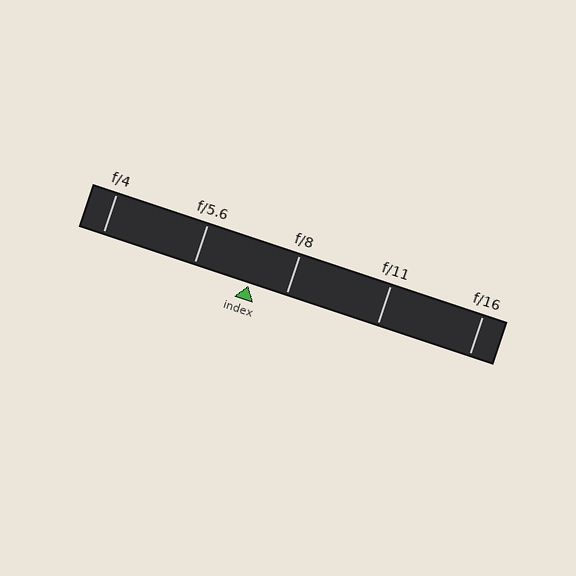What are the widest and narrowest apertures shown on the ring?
The widest aperture shown is f/4 and the narrowest is f/16.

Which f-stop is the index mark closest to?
The index mark is closest to f/8.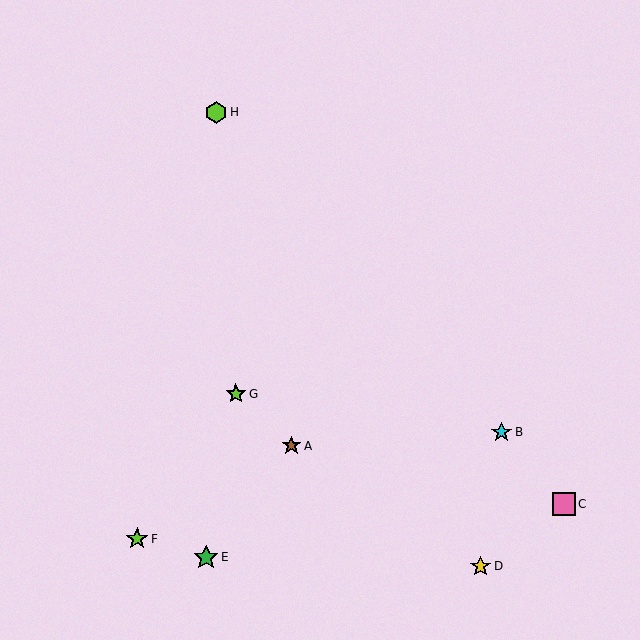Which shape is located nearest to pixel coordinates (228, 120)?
The lime hexagon (labeled H) at (216, 112) is nearest to that location.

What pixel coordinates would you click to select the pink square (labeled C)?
Click at (564, 504) to select the pink square C.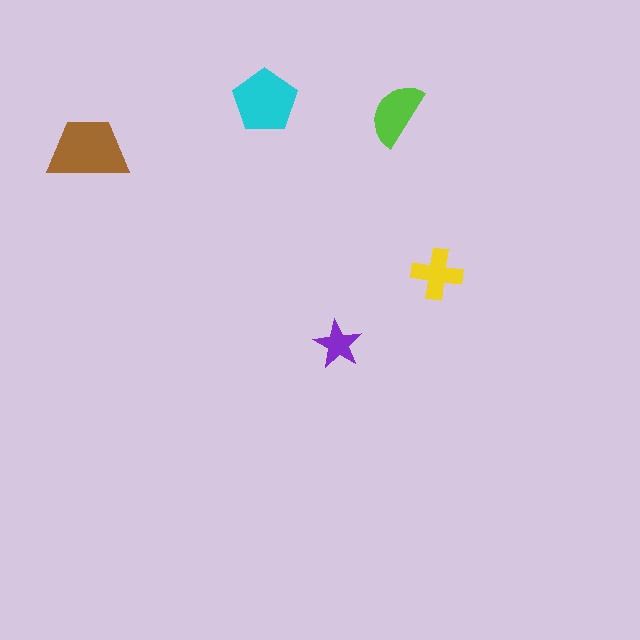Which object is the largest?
The brown trapezoid.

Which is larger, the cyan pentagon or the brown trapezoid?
The brown trapezoid.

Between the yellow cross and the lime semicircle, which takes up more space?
The lime semicircle.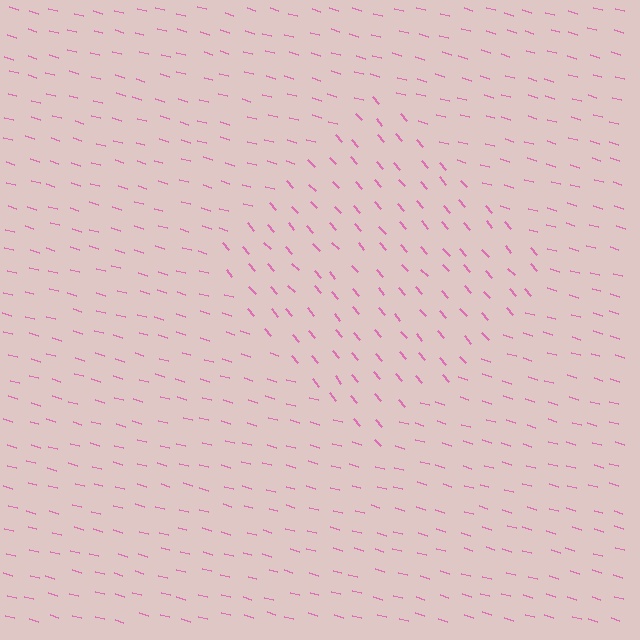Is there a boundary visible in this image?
Yes, there is a texture boundary formed by a change in line orientation.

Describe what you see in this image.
The image is filled with small pink line segments. A diamond region in the image has lines oriented differently from the surrounding lines, creating a visible texture boundary.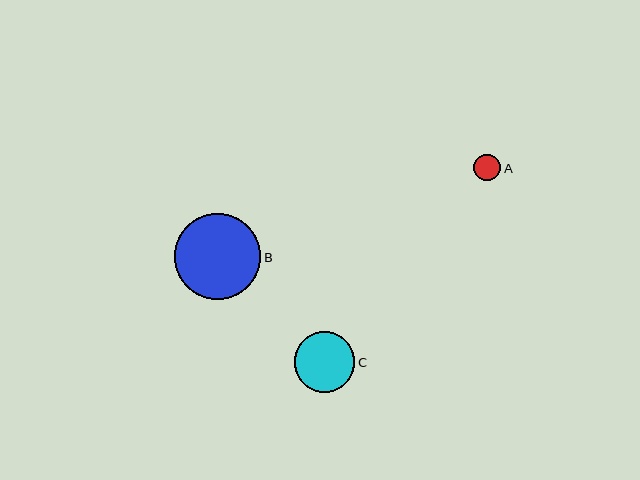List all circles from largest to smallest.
From largest to smallest: B, C, A.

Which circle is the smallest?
Circle A is the smallest with a size of approximately 27 pixels.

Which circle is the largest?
Circle B is the largest with a size of approximately 87 pixels.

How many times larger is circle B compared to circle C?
Circle B is approximately 1.4 times the size of circle C.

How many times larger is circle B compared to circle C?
Circle B is approximately 1.4 times the size of circle C.